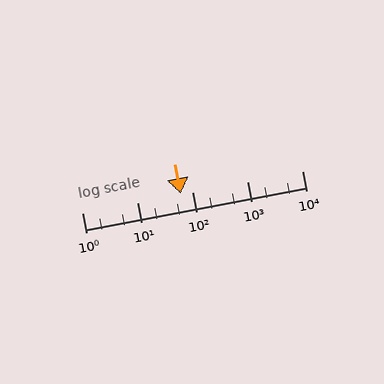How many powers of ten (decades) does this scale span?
The scale spans 4 decades, from 1 to 10000.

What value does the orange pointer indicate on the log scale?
The pointer indicates approximately 62.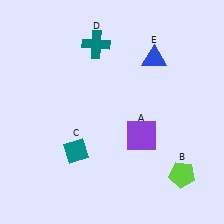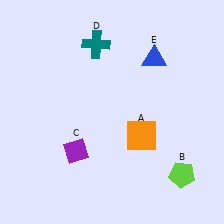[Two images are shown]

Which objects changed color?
A changed from purple to orange. C changed from teal to purple.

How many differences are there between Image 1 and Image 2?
There are 2 differences between the two images.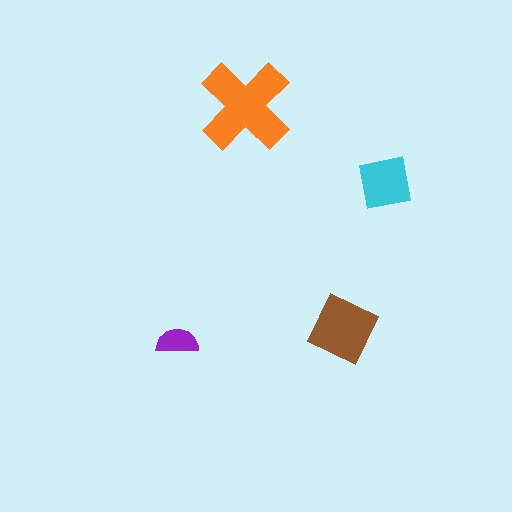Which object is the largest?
The orange cross.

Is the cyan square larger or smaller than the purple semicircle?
Larger.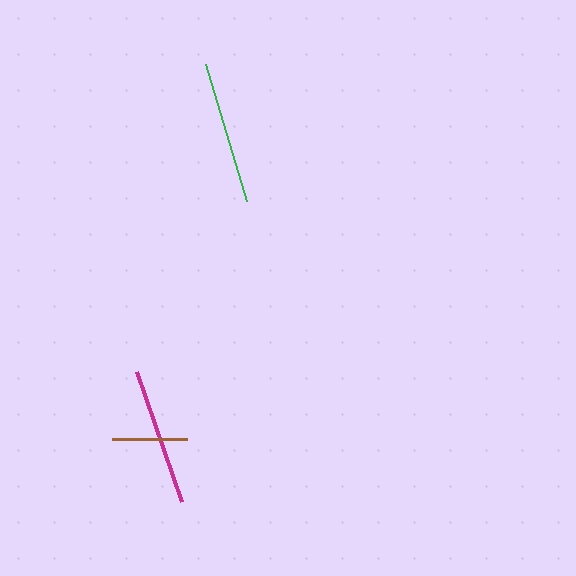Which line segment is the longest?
The green line is the longest at approximately 143 pixels.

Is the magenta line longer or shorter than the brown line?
The magenta line is longer than the brown line.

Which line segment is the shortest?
The brown line is the shortest at approximately 75 pixels.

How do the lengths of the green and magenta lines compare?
The green and magenta lines are approximately the same length.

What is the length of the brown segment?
The brown segment is approximately 75 pixels long.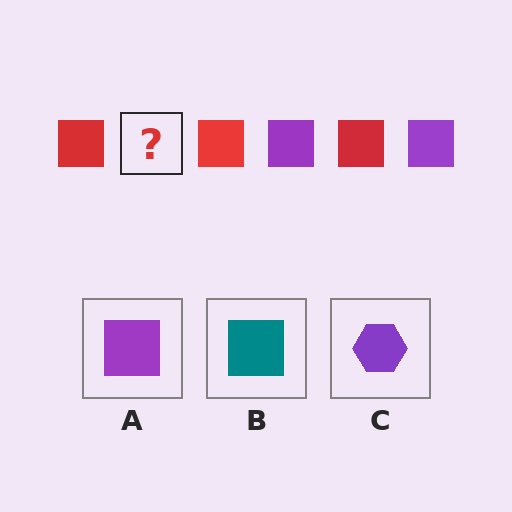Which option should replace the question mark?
Option A.